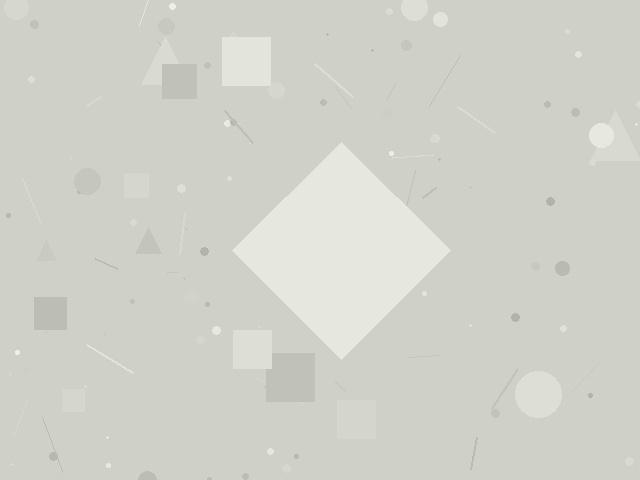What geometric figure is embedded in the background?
A diamond is embedded in the background.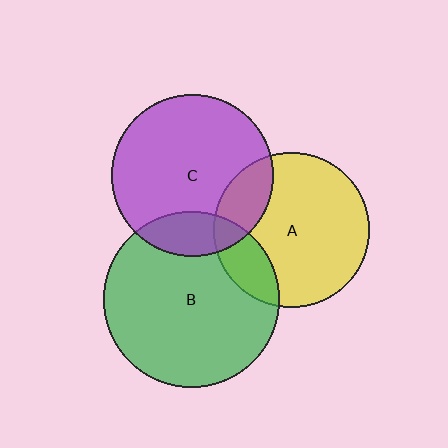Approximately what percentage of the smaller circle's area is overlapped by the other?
Approximately 15%.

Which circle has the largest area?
Circle B (green).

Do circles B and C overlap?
Yes.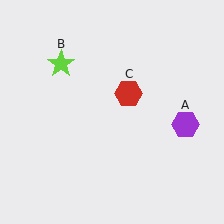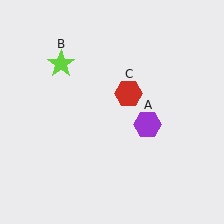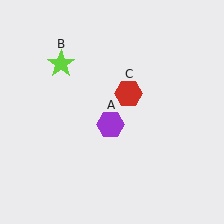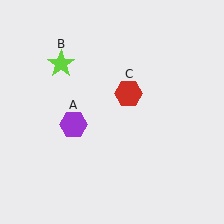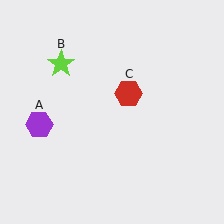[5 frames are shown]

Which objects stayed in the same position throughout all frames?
Lime star (object B) and red hexagon (object C) remained stationary.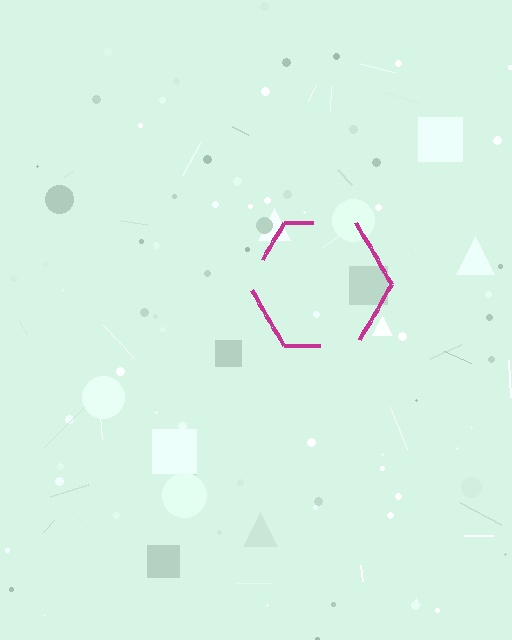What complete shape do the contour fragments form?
The contour fragments form a hexagon.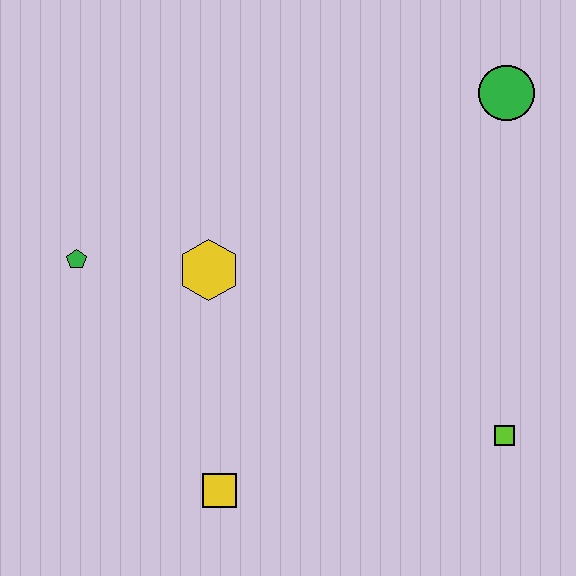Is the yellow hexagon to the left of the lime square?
Yes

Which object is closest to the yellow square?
The yellow hexagon is closest to the yellow square.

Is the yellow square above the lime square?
No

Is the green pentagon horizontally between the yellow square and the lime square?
No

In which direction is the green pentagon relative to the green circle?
The green pentagon is to the left of the green circle.